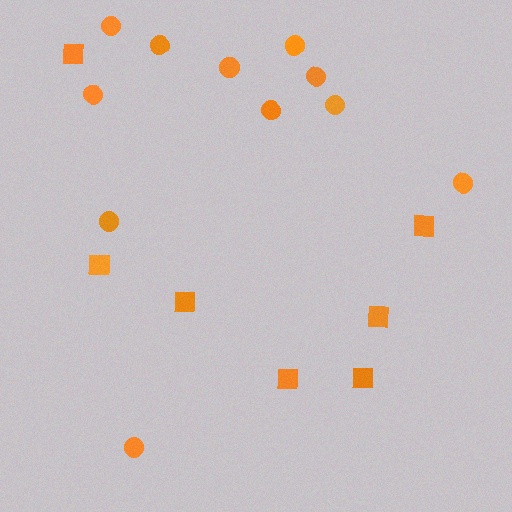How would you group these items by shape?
There are 2 groups: one group of squares (7) and one group of circles (11).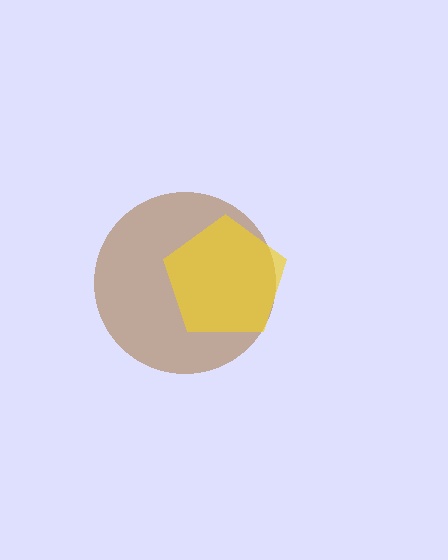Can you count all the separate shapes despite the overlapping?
Yes, there are 2 separate shapes.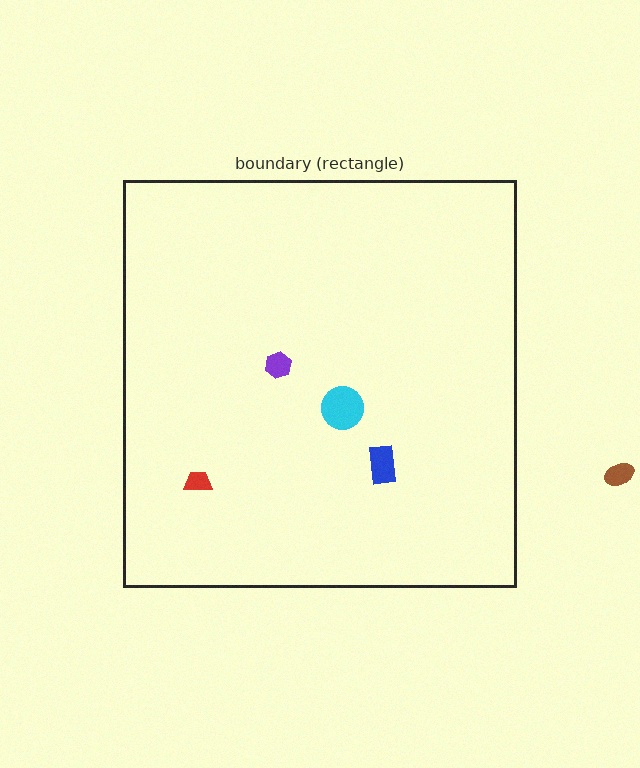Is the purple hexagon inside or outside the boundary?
Inside.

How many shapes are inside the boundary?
4 inside, 1 outside.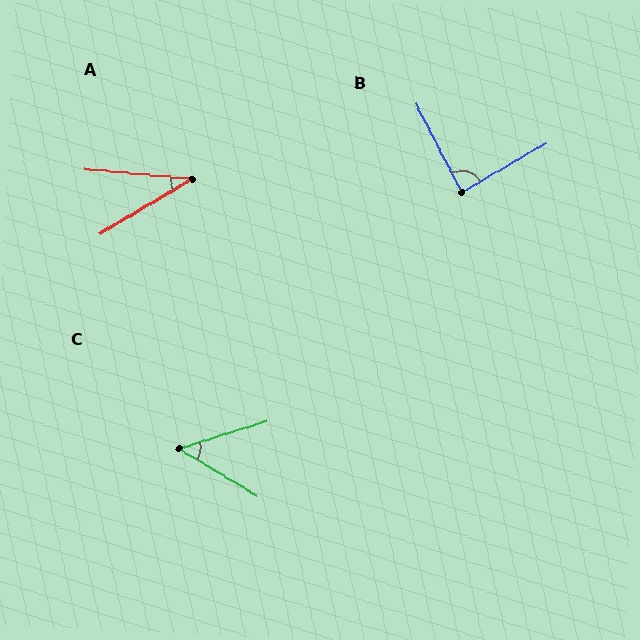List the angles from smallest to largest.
A (36°), C (48°), B (87°).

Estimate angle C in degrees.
Approximately 48 degrees.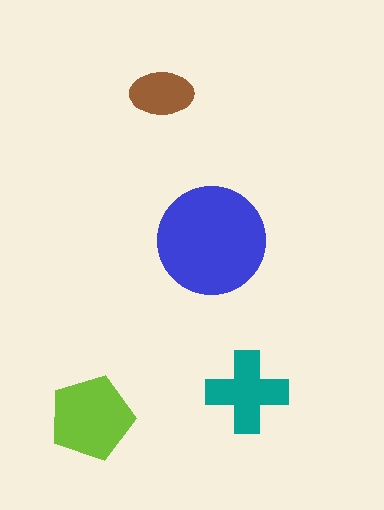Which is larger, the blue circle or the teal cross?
The blue circle.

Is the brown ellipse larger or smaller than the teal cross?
Smaller.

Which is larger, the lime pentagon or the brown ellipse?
The lime pentagon.